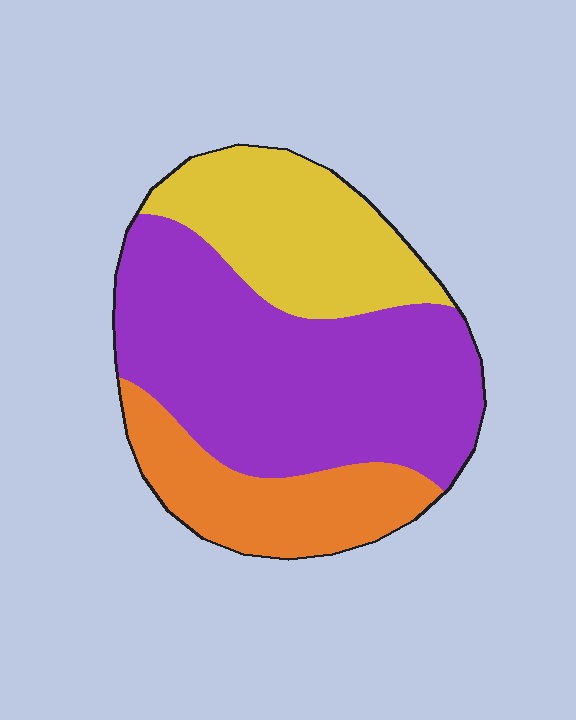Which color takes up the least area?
Orange, at roughly 20%.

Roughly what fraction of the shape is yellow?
Yellow takes up about one quarter (1/4) of the shape.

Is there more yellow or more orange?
Yellow.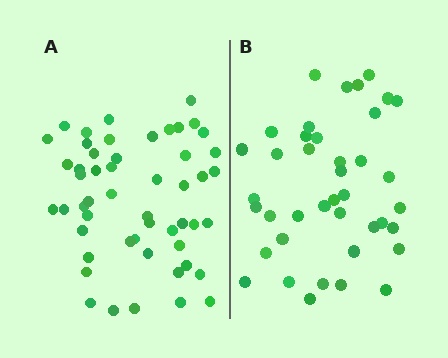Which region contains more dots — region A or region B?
Region A (the left region) has more dots.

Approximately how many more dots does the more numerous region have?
Region A has roughly 12 or so more dots than region B.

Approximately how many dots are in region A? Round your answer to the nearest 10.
About 50 dots. (The exact count is 52, which rounds to 50.)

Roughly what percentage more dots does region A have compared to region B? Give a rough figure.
About 30% more.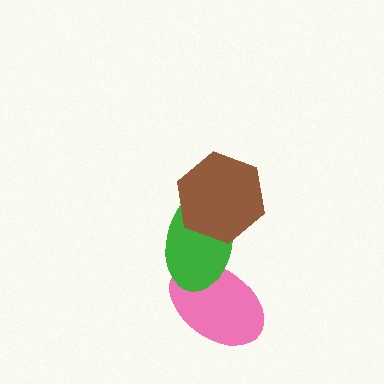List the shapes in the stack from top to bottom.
From top to bottom: the brown hexagon, the green ellipse, the pink ellipse.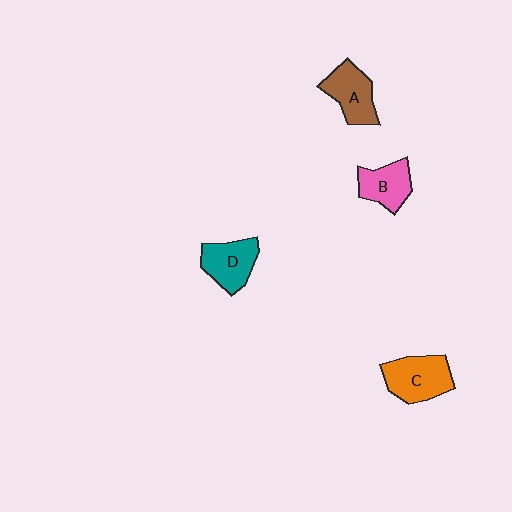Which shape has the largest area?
Shape C (orange).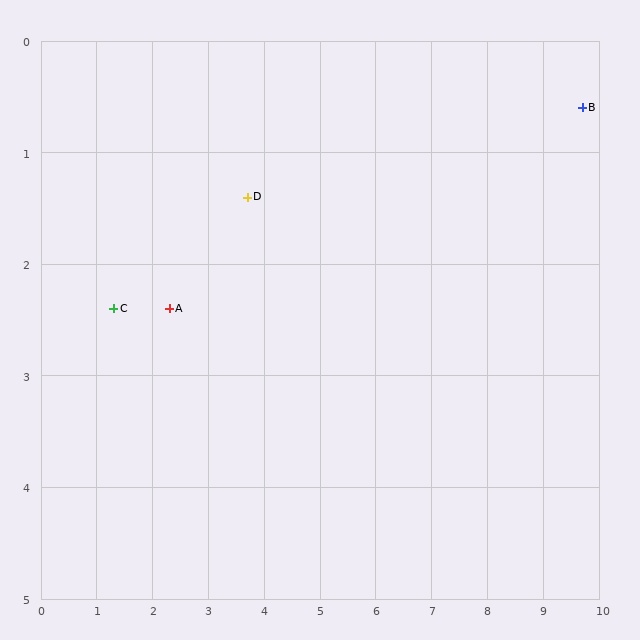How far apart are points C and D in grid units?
Points C and D are about 2.6 grid units apart.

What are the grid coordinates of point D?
Point D is at approximately (3.7, 1.4).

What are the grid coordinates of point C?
Point C is at approximately (1.3, 2.4).